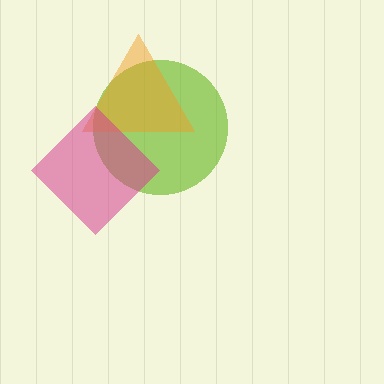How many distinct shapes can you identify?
There are 3 distinct shapes: a lime circle, an orange triangle, a magenta diamond.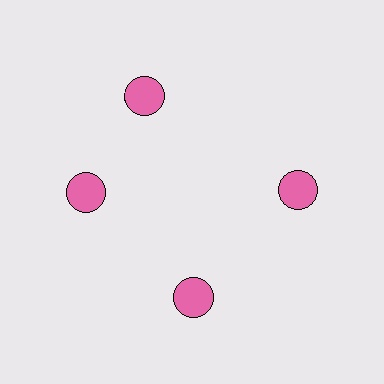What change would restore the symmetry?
The symmetry would be restored by rotating it back into even spacing with its neighbors so that all 4 circles sit at equal angles and equal distance from the center.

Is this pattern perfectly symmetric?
No. The 4 pink circles are arranged in a ring, but one element near the 12 o'clock position is rotated out of alignment along the ring, breaking the 4-fold rotational symmetry.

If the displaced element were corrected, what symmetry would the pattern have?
It would have 4-fold rotational symmetry — the pattern would map onto itself every 90 degrees.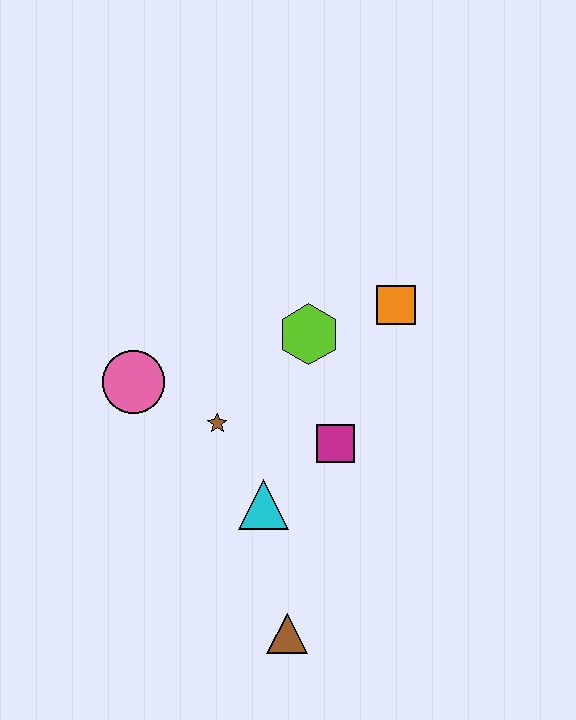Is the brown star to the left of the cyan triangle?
Yes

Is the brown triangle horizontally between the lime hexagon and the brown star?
Yes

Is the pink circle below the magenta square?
No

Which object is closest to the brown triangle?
The cyan triangle is closest to the brown triangle.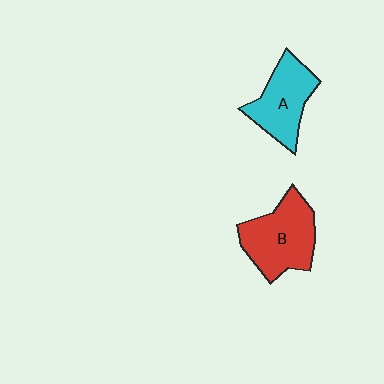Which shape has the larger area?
Shape B (red).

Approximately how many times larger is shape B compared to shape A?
Approximately 1.2 times.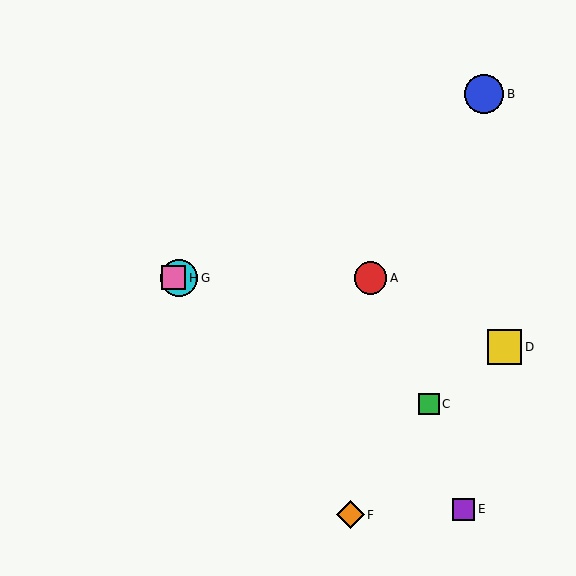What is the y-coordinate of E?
Object E is at y≈509.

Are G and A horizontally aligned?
Yes, both are at y≈278.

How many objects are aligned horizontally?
3 objects (A, G, H) are aligned horizontally.